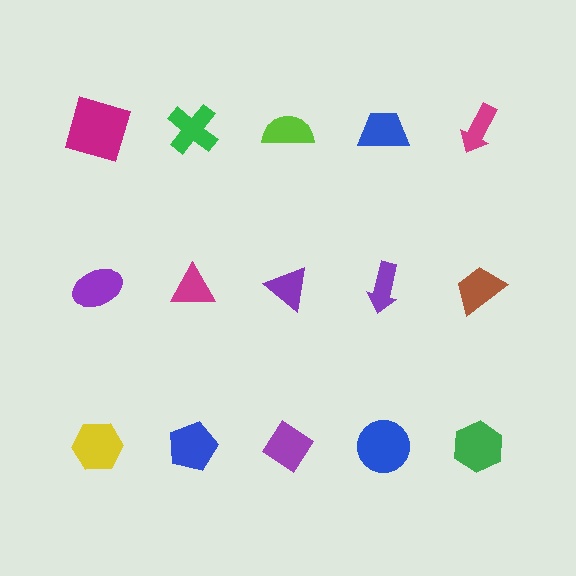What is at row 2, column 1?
A purple ellipse.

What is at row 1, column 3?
A lime semicircle.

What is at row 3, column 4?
A blue circle.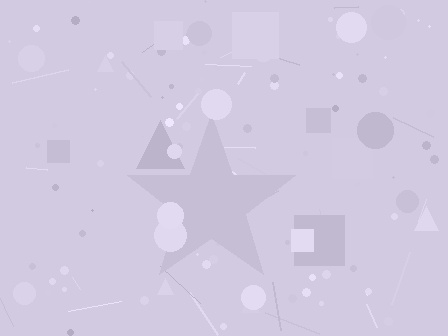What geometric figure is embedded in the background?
A star is embedded in the background.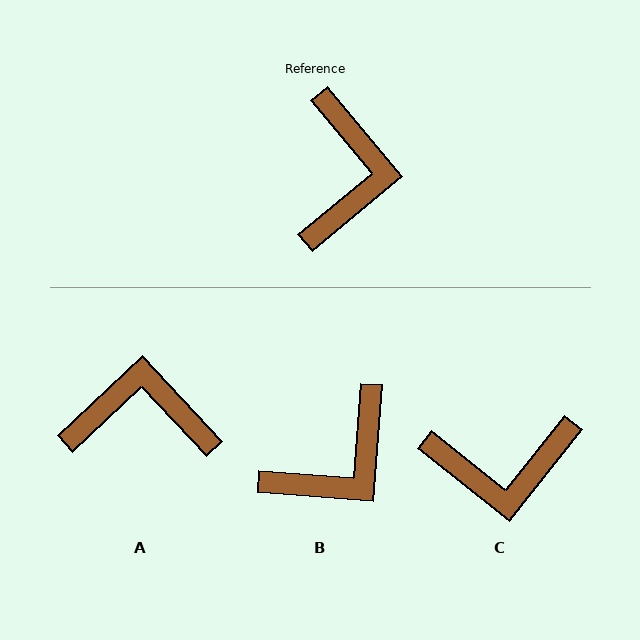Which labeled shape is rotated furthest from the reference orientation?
A, about 93 degrees away.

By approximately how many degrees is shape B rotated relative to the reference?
Approximately 44 degrees clockwise.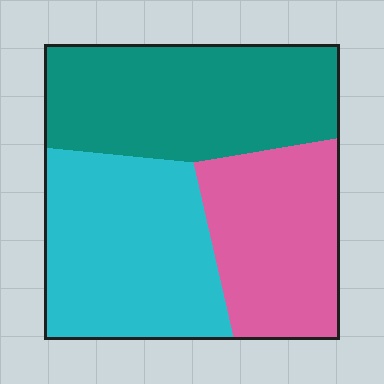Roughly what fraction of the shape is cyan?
Cyan takes up about three eighths (3/8) of the shape.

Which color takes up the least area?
Pink, at roughly 30%.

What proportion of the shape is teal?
Teal takes up between a quarter and a half of the shape.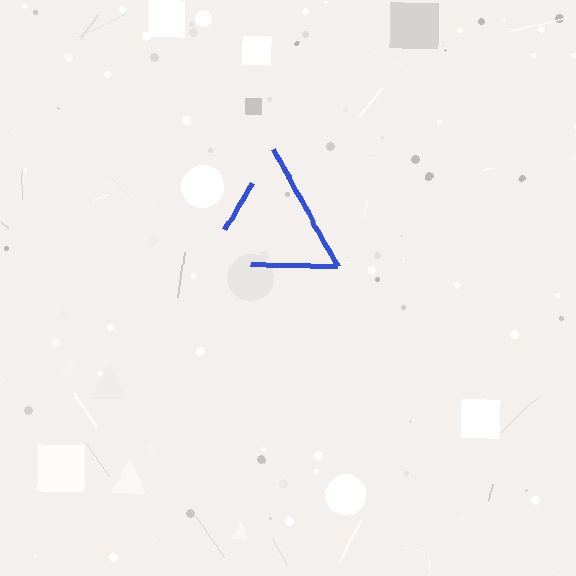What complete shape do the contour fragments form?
The contour fragments form a triangle.